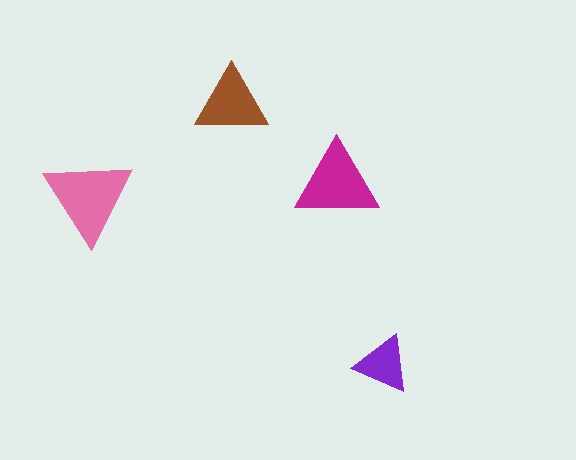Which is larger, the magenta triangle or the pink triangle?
The pink one.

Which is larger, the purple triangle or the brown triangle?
The brown one.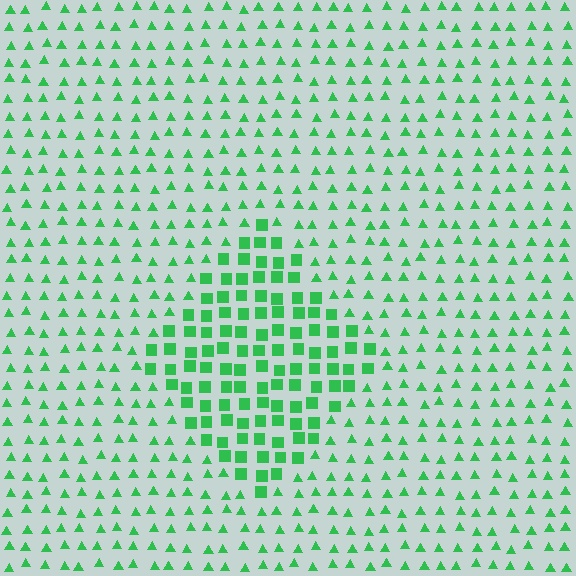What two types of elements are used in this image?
The image uses squares inside the diamond region and triangles outside it.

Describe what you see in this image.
The image is filled with small green elements arranged in a uniform grid. A diamond-shaped region contains squares, while the surrounding area contains triangles. The boundary is defined purely by the change in element shape.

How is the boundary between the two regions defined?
The boundary is defined by a change in element shape: squares inside vs. triangles outside. All elements share the same color and spacing.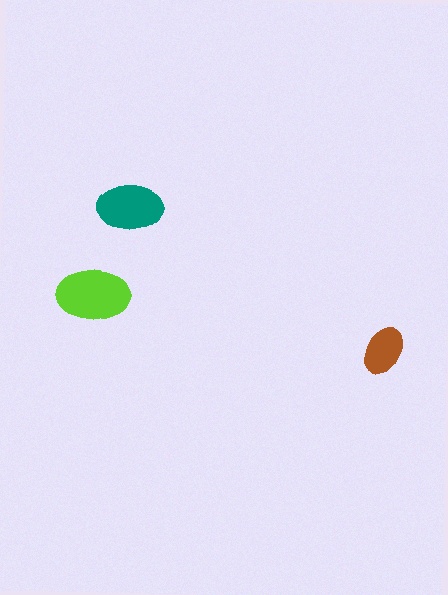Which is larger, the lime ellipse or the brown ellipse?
The lime one.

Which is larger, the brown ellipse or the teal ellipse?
The teal one.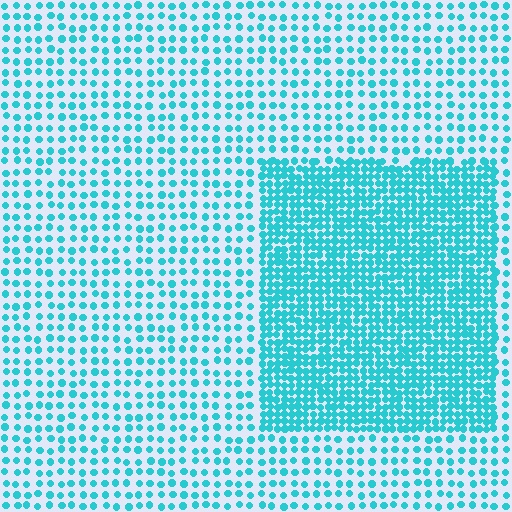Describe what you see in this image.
The image contains small cyan elements arranged at two different densities. A rectangle-shaped region is visible where the elements are more densely packed than the surrounding area.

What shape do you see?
I see a rectangle.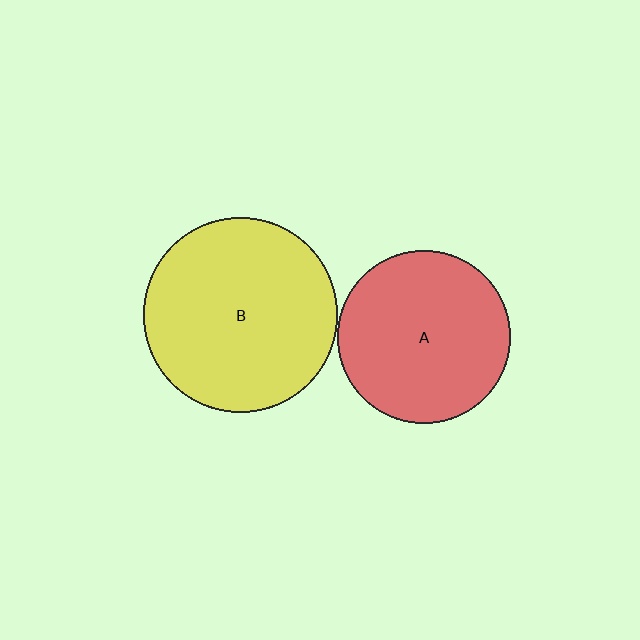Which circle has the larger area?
Circle B (yellow).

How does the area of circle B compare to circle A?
Approximately 1.3 times.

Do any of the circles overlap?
No, none of the circles overlap.